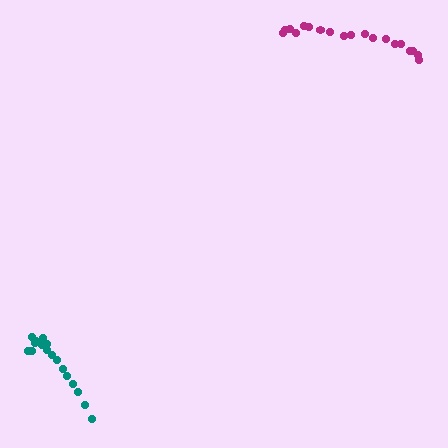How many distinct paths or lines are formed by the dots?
There are 2 distinct paths.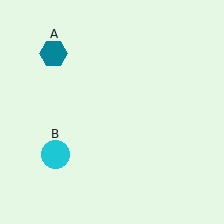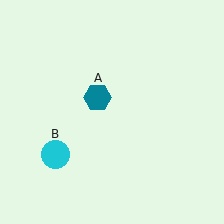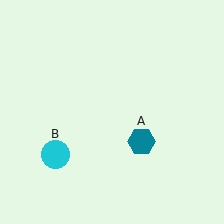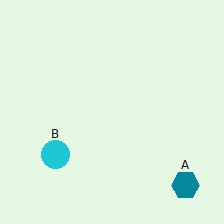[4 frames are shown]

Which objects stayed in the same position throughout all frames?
Cyan circle (object B) remained stationary.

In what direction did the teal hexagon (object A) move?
The teal hexagon (object A) moved down and to the right.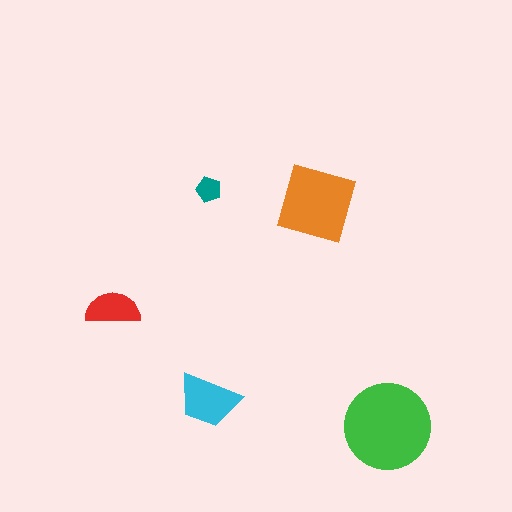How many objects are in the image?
There are 5 objects in the image.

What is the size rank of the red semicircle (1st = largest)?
4th.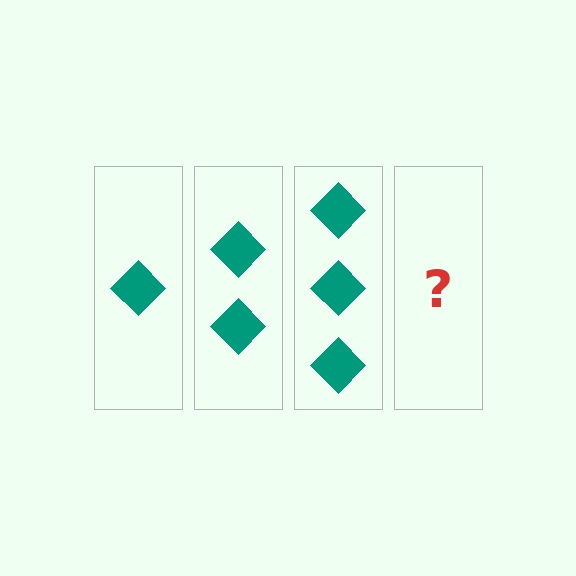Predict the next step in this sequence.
The next step is 4 diamonds.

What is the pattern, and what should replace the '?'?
The pattern is that each step adds one more diamond. The '?' should be 4 diamonds.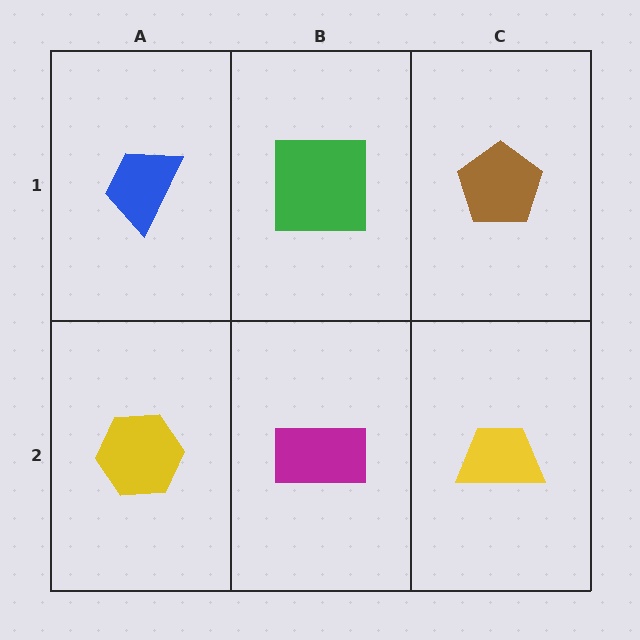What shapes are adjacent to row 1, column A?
A yellow hexagon (row 2, column A), a green square (row 1, column B).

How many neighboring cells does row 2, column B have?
3.